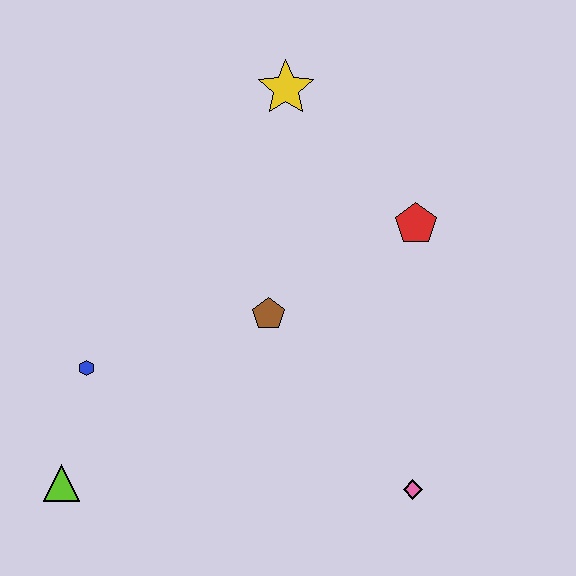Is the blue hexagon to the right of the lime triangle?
Yes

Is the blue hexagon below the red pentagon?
Yes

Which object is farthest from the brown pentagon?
The lime triangle is farthest from the brown pentagon.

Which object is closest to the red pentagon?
The brown pentagon is closest to the red pentagon.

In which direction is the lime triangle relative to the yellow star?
The lime triangle is below the yellow star.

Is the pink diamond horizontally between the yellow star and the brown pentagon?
No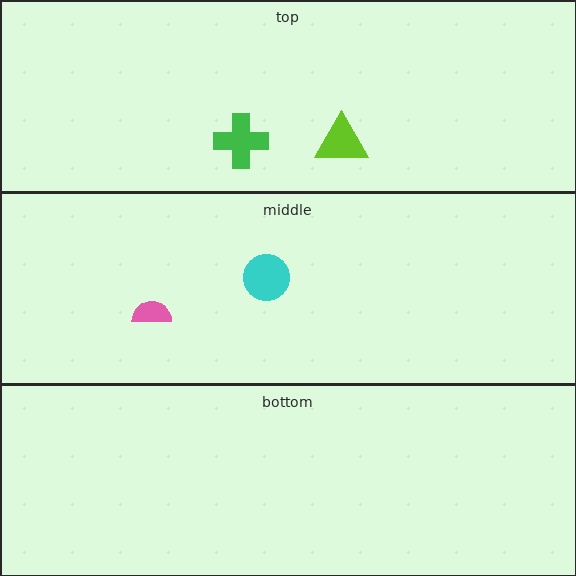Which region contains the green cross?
The top region.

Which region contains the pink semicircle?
The middle region.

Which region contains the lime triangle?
The top region.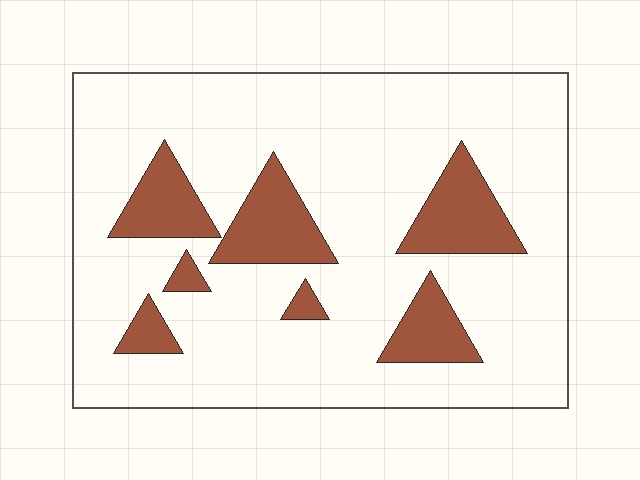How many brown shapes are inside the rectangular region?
7.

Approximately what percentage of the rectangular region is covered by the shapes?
Approximately 20%.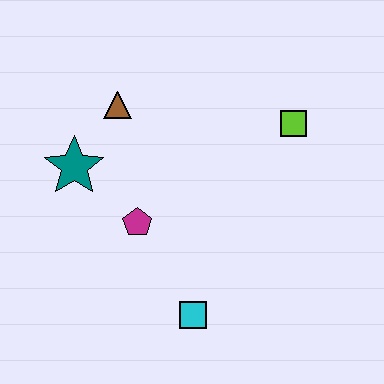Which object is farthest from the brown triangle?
The cyan square is farthest from the brown triangle.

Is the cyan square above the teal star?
No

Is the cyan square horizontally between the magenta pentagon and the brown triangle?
No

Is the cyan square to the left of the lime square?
Yes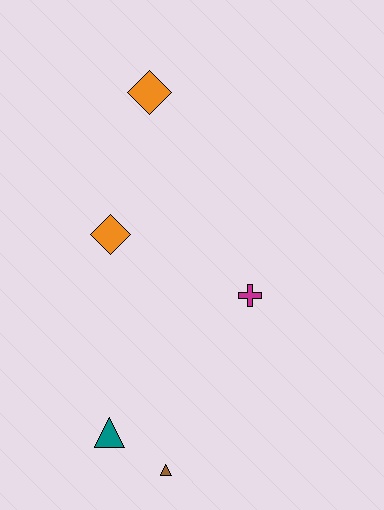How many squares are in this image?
There are no squares.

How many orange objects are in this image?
There are 2 orange objects.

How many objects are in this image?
There are 5 objects.